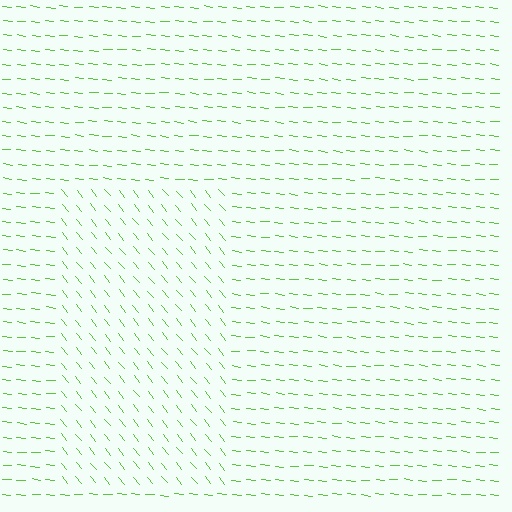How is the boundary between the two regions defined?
The boundary is defined purely by a change in line orientation (approximately 45 degrees difference). All lines are the same color and thickness.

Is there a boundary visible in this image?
Yes, there is a texture boundary formed by a change in line orientation.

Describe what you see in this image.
The image is filled with small lime line segments. A rectangle region in the image has lines oriented differently from the surrounding lines, creating a visible texture boundary.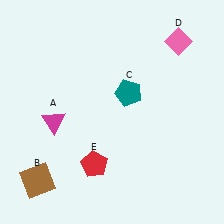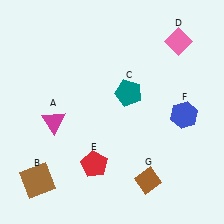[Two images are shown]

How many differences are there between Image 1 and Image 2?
There are 2 differences between the two images.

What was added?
A blue hexagon (F), a brown diamond (G) were added in Image 2.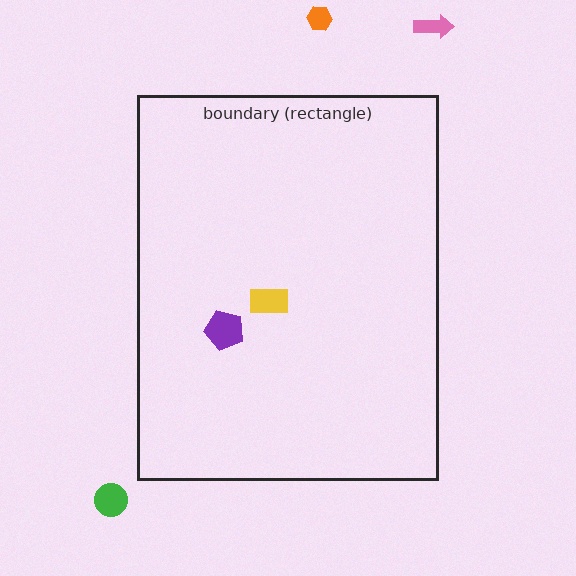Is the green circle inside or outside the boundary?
Outside.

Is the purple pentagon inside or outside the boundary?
Inside.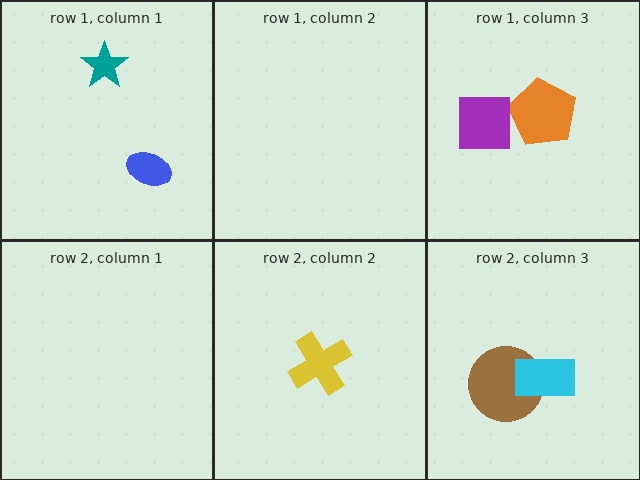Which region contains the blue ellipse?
The row 1, column 1 region.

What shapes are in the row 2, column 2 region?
The yellow cross.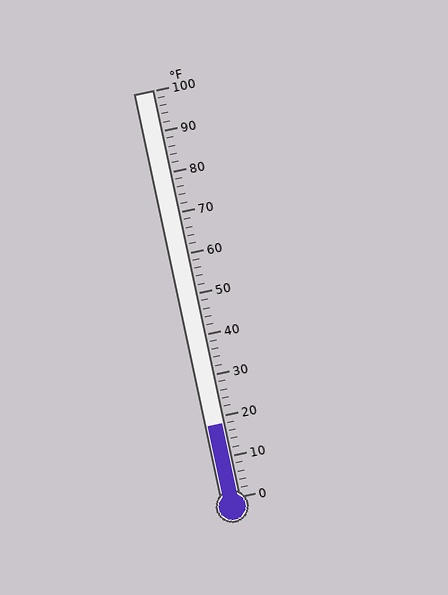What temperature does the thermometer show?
The thermometer shows approximately 18°F.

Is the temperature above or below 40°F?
The temperature is below 40°F.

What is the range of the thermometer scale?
The thermometer scale ranges from 0°F to 100°F.